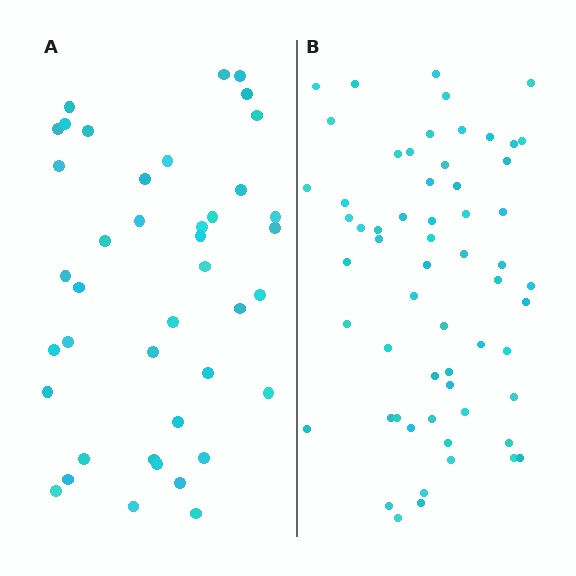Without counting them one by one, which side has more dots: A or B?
Region B (the right region) has more dots.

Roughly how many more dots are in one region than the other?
Region B has approximately 20 more dots than region A.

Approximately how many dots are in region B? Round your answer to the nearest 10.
About 60 dots.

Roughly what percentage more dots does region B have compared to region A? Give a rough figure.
About 45% more.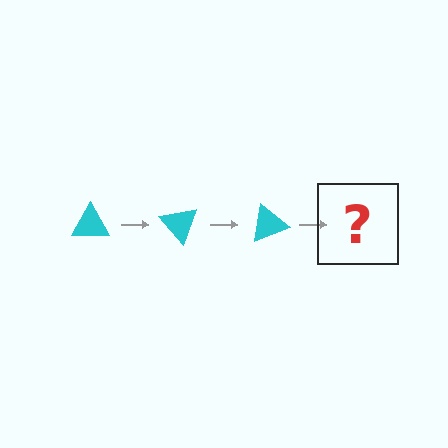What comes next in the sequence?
The next element should be a cyan triangle rotated 150 degrees.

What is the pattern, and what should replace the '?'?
The pattern is that the triangle rotates 50 degrees each step. The '?' should be a cyan triangle rotated 150 degrees.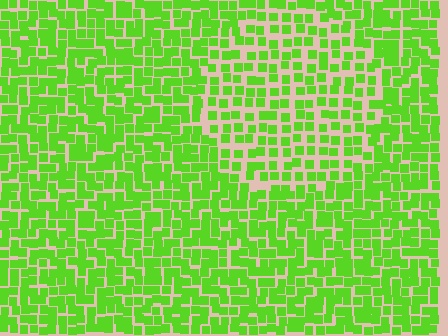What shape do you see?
I see a circle.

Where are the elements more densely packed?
The elements are more densely packed outside the circle boundary.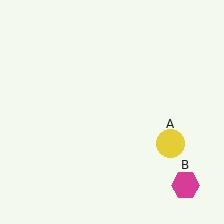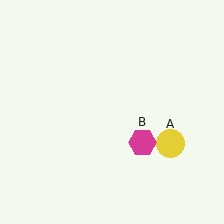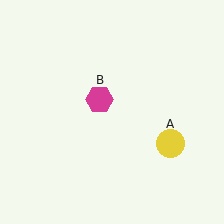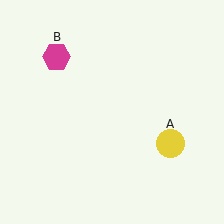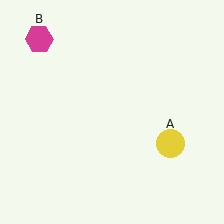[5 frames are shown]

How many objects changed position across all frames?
1 object changed position: magenta hexagon (object B).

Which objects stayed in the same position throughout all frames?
Yellow circle (object A) remained stationary.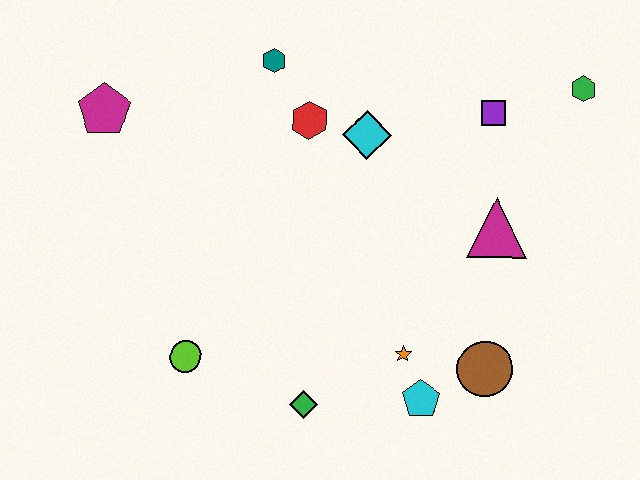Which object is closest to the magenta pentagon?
The teal hexagon is closest to the magenta pentagon.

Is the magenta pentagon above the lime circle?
Yes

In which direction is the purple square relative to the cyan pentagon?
The purple square is above the cyan pentagon.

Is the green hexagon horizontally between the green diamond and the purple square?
No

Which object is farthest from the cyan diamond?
The lime circle is farthest from the cyan diamond.